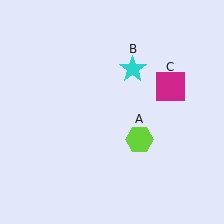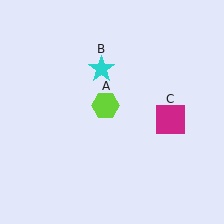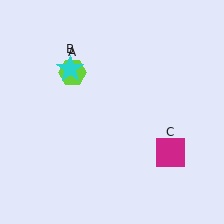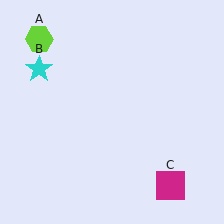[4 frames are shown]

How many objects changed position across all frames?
3 objects changed position: lime hexagon (object A), cyan star (object B), magenta square (object C).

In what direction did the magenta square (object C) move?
The magenta square (object C) moved down.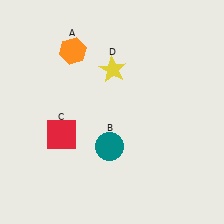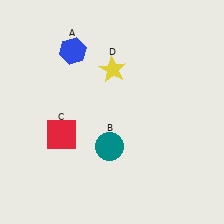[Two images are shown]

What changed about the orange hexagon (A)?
In Image 1, A is orange. In Image 2, it changed to blue.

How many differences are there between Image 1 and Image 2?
There is 1 difference between the two images.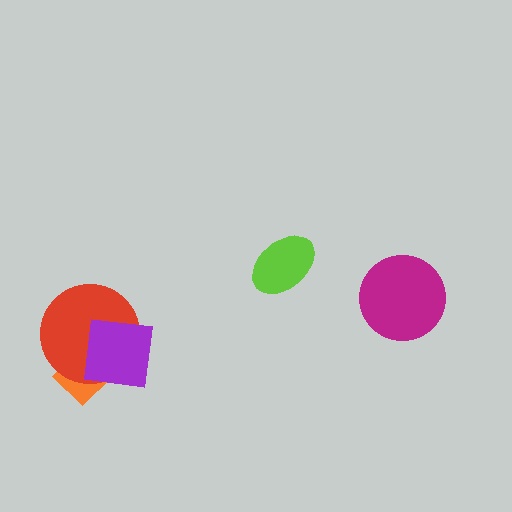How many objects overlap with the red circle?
2 objects overlap with the red circle.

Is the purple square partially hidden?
No, no other shape covers it.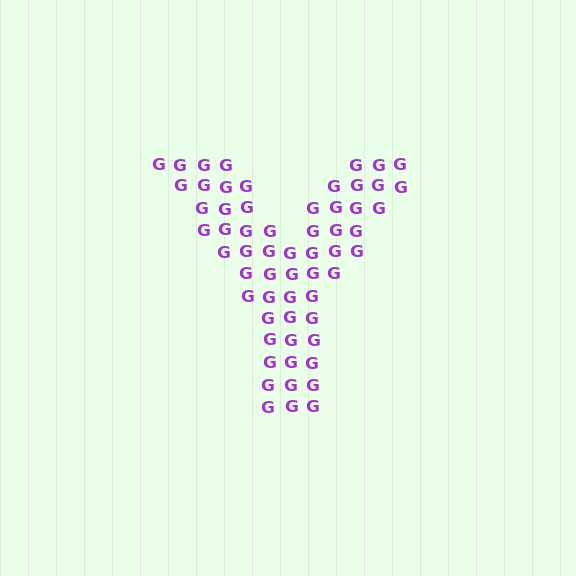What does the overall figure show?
The overall figure shows the letter Y.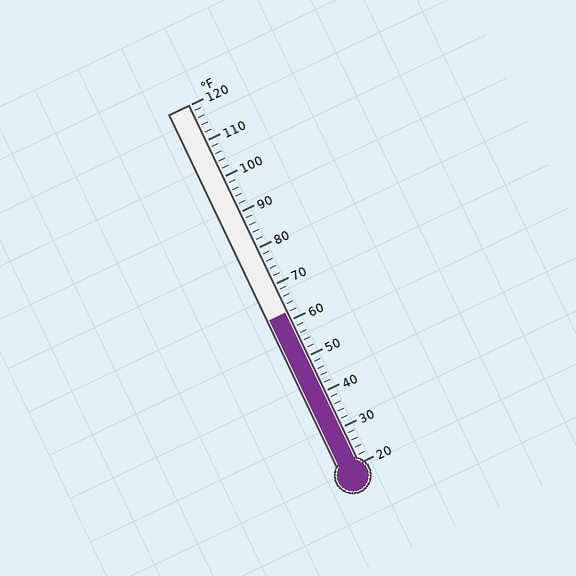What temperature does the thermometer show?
The thermometer shows approximately 62°F.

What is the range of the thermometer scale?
The thermometer scale ranges from 20°F to 120°F.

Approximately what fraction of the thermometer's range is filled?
The thermometer is filled to approximately 40% of its range.